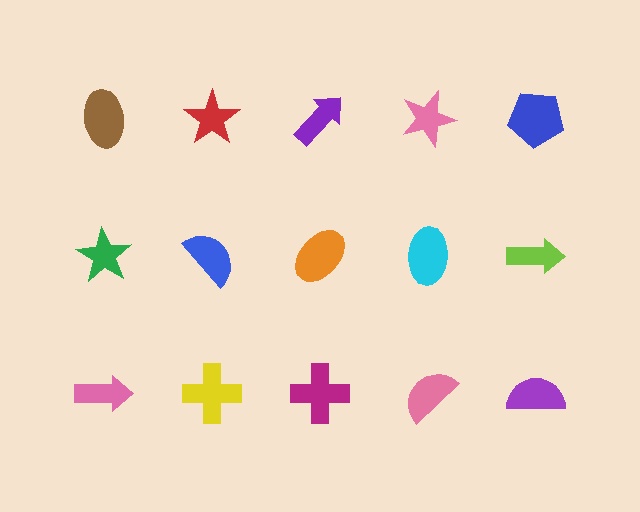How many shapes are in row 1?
5 shapes.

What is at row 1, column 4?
A pink star.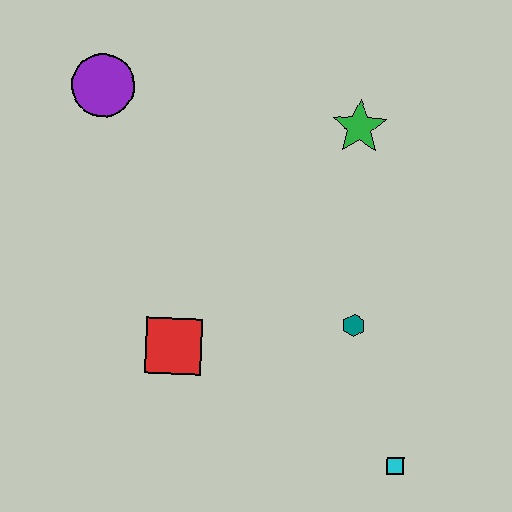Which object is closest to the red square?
The teal hexagon is closest to the red square.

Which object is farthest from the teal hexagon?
The purple circle is farthest from the teal hexagon.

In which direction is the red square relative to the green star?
The red square is below the green star.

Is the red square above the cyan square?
Yes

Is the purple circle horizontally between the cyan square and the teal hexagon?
No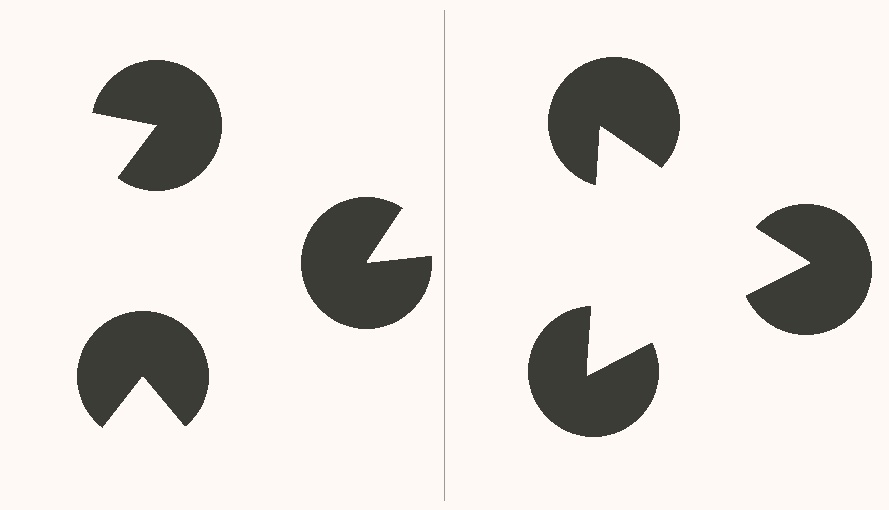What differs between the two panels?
The pac-man discs are positioned identically on both sides; only the wedge orientations differ. On the right they align to a triangle; on the left they are misaligned.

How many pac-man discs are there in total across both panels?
6 — 3 on each side.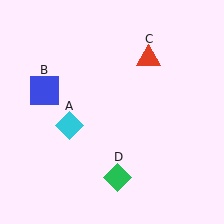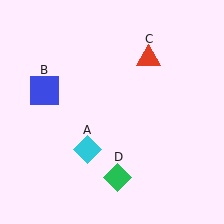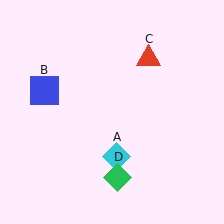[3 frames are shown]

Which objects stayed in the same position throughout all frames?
Blue square (object B) and red triangle (object C) and green diamond (object D) remained stationary.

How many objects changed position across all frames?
1 object changed position: cyan diamond (object A).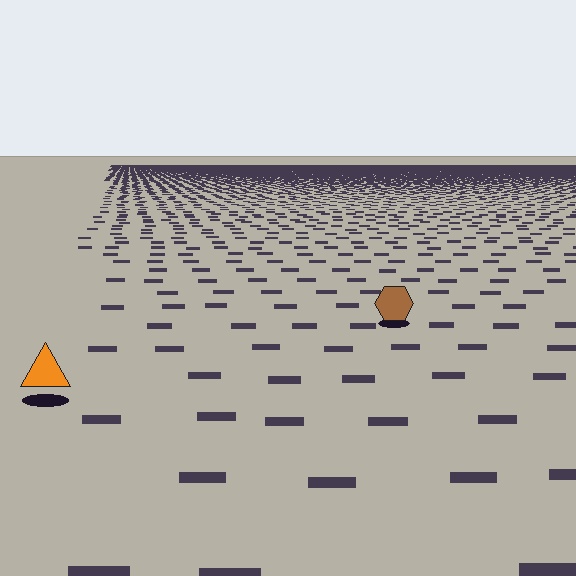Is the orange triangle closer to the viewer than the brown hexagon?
Yes. The orange triangle is closer — you can tell from the texture gradient: the ground texture is coarser near it.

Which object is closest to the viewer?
The orange triangle is closest. The texture marks near it are larger and more spread out.